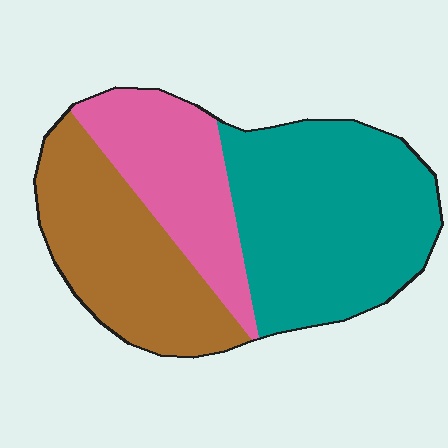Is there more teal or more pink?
Teal.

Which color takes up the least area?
Pink, at roughly 25%.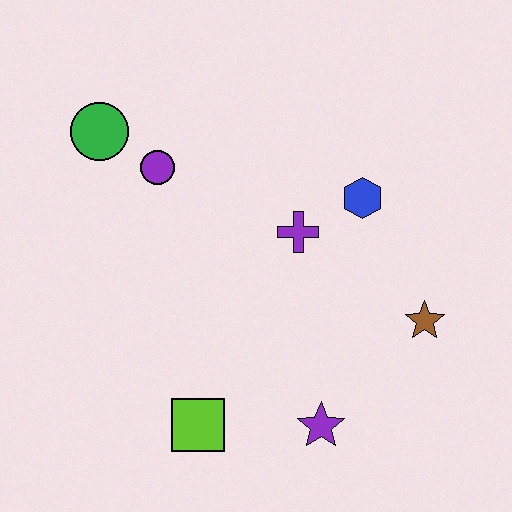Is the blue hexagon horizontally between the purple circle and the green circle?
No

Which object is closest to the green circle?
The purple circle is closest to the green circle.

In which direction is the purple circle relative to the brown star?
The purple circle is to the left of the brown star.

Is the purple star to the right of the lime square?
Yes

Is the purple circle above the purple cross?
Yes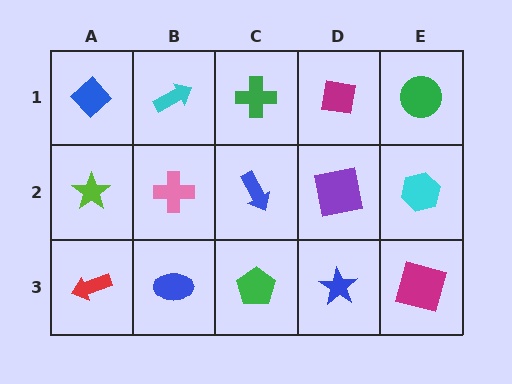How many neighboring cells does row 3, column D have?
3.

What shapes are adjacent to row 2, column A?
A blue diamond (row 1, column A), a red arrow (row 3, column A), a pink cross (row 2, column B).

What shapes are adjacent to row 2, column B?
A cyan arrow (row 1, column B), a blue ellipse (row 3, column B), a lime star (row 2, column A), a blue arrow (row 2, column C).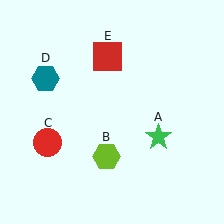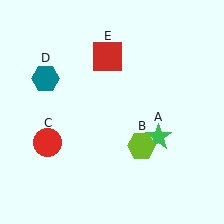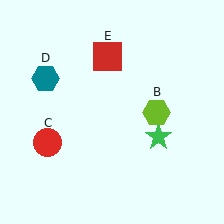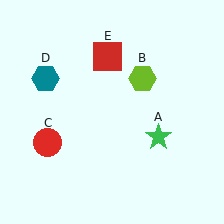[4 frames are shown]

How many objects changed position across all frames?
1 object changed position: lime hexagon (object B).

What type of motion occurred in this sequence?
The lime hexagon (object B) rotated counterclockwise around the center of the scene.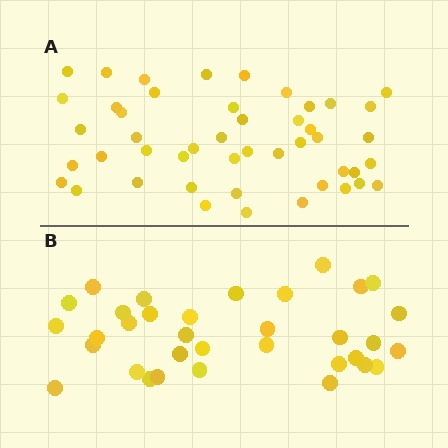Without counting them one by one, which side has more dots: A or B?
Region A (the top region) has more dots.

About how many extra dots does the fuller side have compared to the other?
Region A has approximately 15 more dots than region B.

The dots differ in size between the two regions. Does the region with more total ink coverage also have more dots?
No. Region B has more total ink coverage because its dots are larger, but region A actually contains more individual dots. Total area can be misleading — the number of items is what matters here.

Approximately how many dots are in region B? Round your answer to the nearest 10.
About 30 dots. (The exact count is 34, which rounds to 30.)